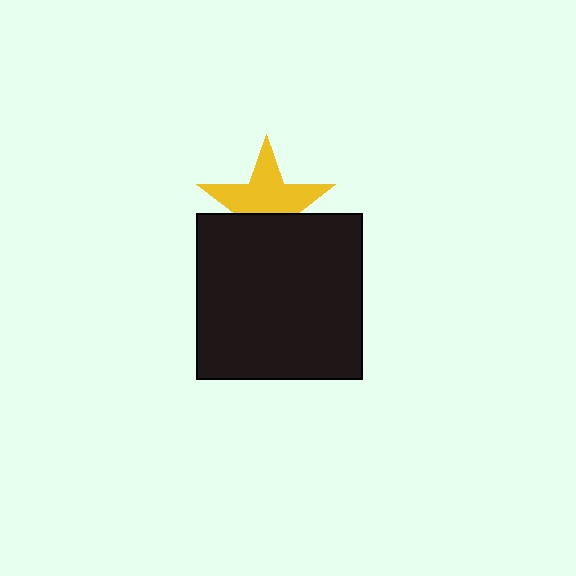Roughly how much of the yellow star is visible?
About half of it is visible (roughly 61%).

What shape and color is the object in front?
The object in front is a black square.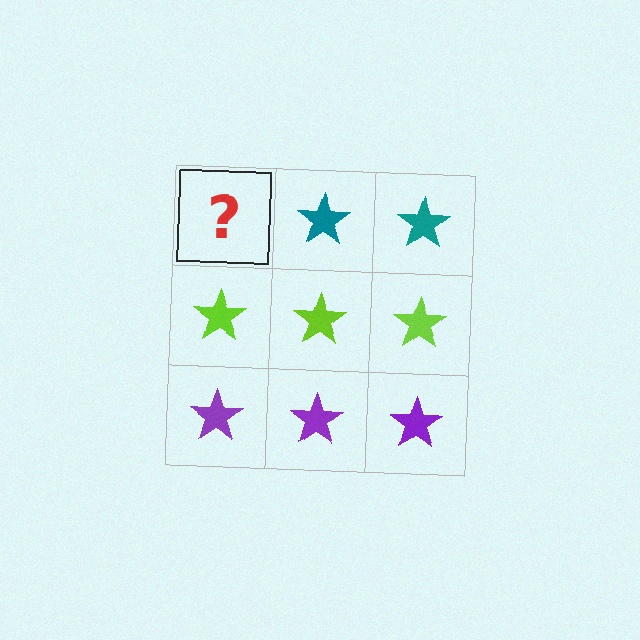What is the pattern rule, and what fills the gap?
The rule is that each row has a consistent color. The gap should be filled with a teal star.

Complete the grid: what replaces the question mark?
The question mark should be replaced with a teal star.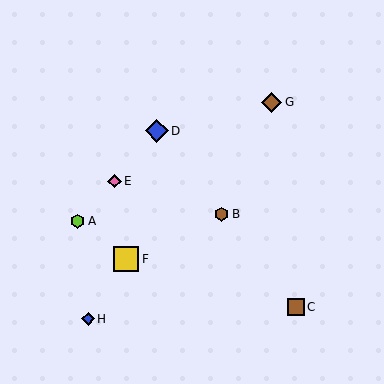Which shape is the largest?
The yellow square (labeled F) is the largest.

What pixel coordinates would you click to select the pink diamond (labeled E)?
Click at (115, 181) to select the pink diamond E.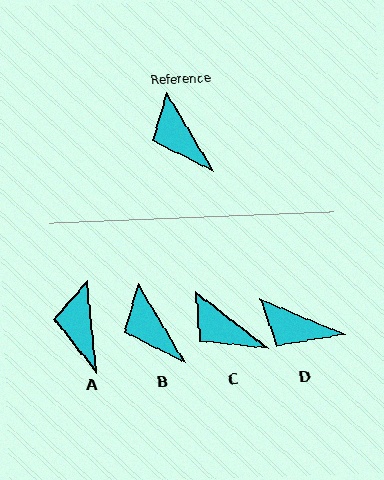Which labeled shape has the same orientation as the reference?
B.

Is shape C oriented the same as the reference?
No, it is off by about 21 degrees.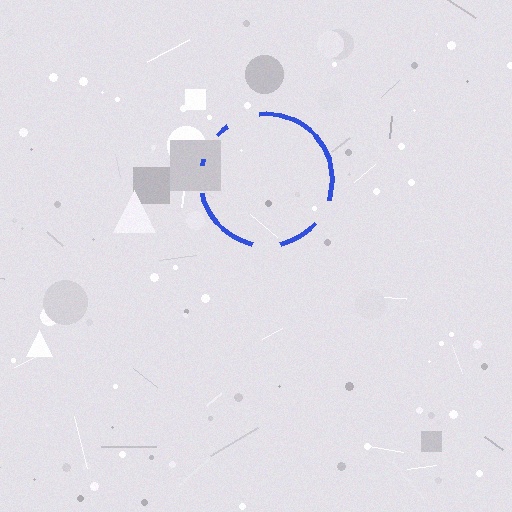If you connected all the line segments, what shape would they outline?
They would outline a circle.